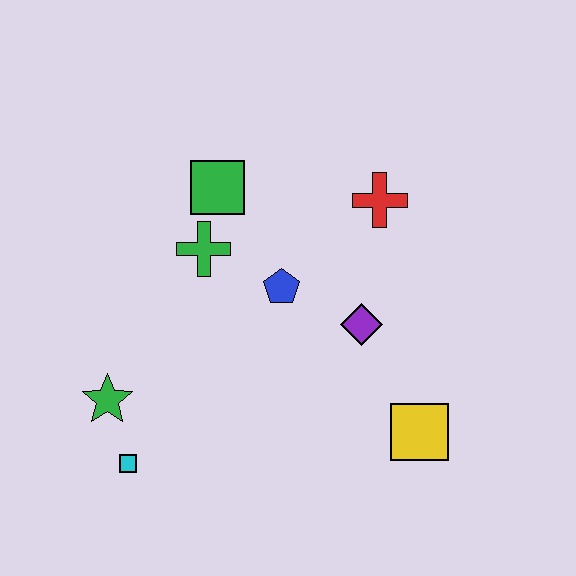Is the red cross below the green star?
No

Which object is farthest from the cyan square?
The red cross is farthest from the cyan square.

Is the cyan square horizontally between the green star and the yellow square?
Yes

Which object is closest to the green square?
The green cross is closest to the green square.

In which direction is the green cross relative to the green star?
The green cross is above the green star.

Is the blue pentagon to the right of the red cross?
No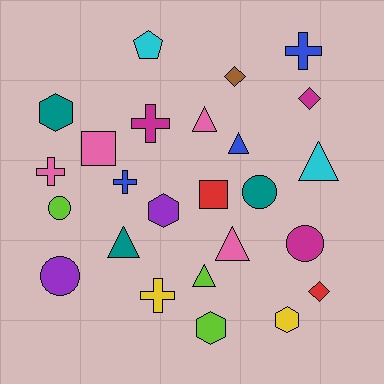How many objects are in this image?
There are 25 objects.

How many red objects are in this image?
There are 2 red objects.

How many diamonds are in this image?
There are 3 diamonds.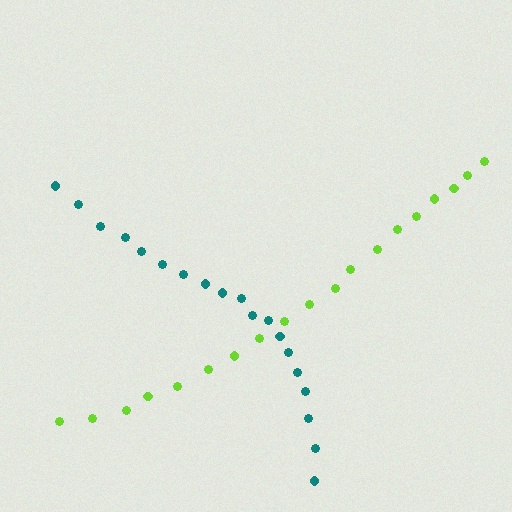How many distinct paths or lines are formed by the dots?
There are 2 distinct paths.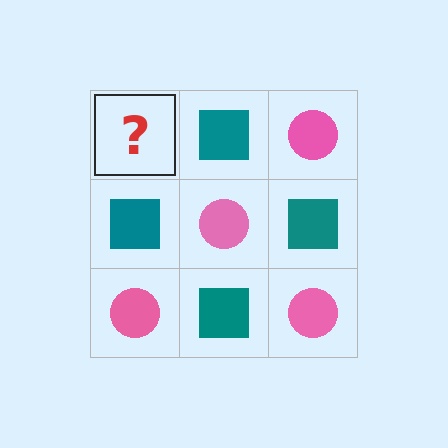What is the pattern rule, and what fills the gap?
The rule is that it alternates pink circle and teal square in a checkerboard pattern. The gap should be filled with a pink circle.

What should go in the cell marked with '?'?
The missing cell should contain a pink circle.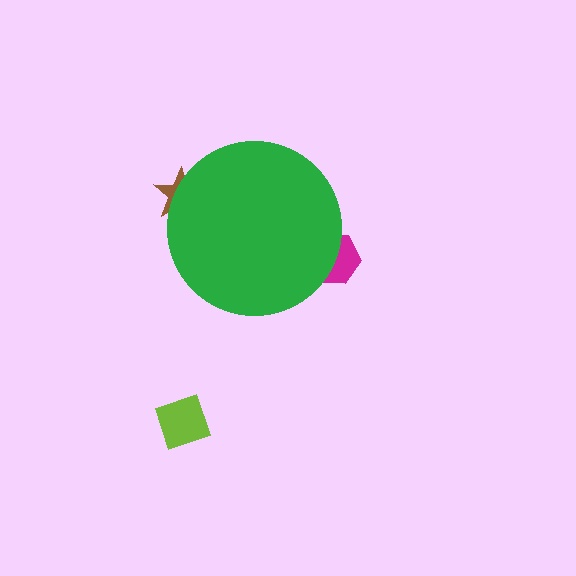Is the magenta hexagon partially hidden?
Yes, the magenta hexagon is partially hidden behind the green circle.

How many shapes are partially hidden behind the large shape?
2 shapes are partially hidden.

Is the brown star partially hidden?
Yes, the brown star is partially hidden behind the green circle.